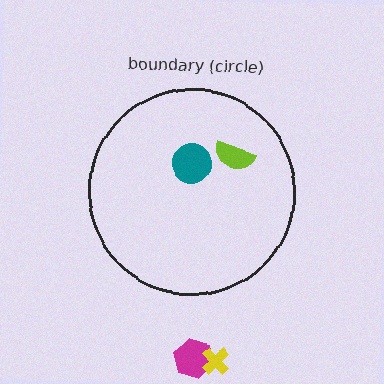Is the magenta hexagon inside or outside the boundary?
Outside.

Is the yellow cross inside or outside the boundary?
Outside.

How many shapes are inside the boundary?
2 inside, 2 outside.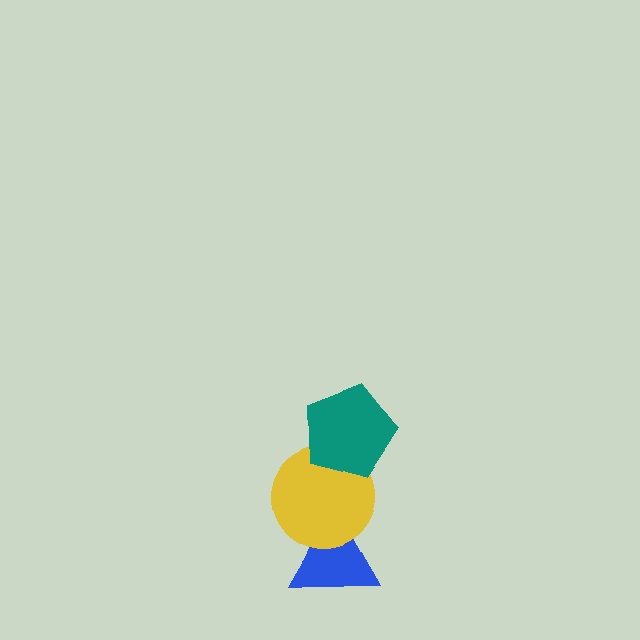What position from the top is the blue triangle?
The blue triangle is 3rd from the top.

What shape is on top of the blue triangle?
The yellow circle is on top of the blue triangle.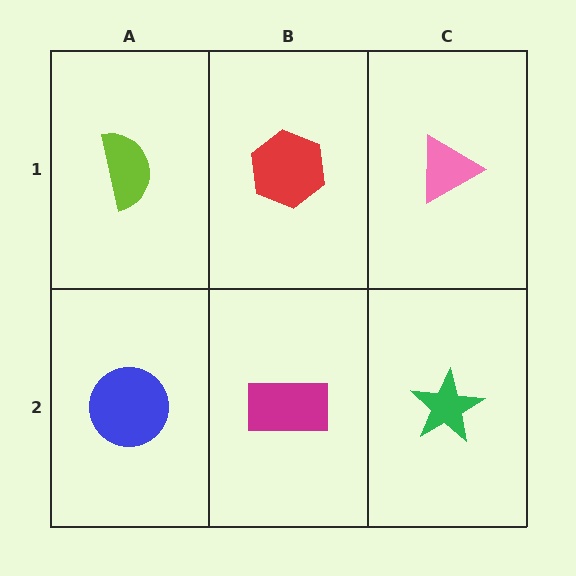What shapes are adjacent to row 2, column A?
A lime semicircle (row 1, column A), a magenta rectangle (row 2, column B).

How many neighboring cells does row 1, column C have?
2.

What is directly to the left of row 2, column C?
A magenta rectangle.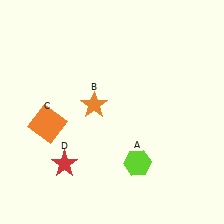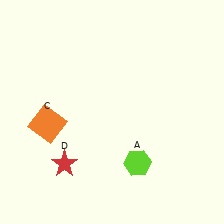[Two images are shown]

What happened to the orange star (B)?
The orange star (B) was removed in Image 2. It was in the top-left area of Image 1.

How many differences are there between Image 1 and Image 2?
There is 1 difference between the two images.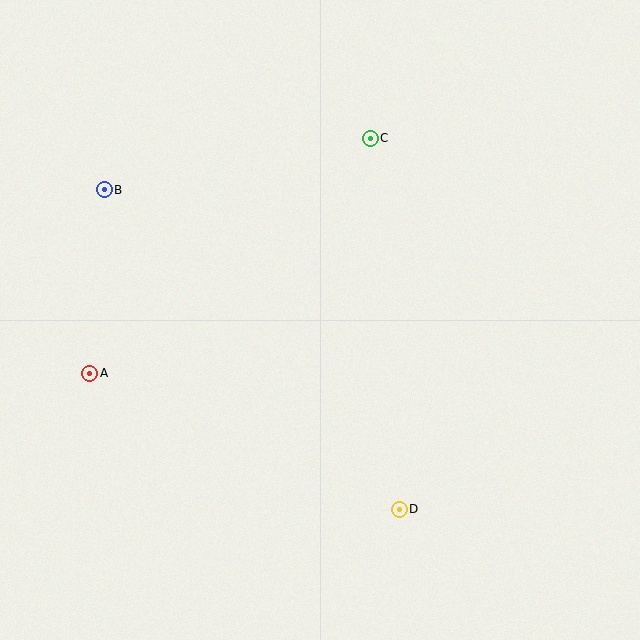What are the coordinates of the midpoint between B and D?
The midpoint between B and D is at (252, 349).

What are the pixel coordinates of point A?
Point A is at (90, 373).